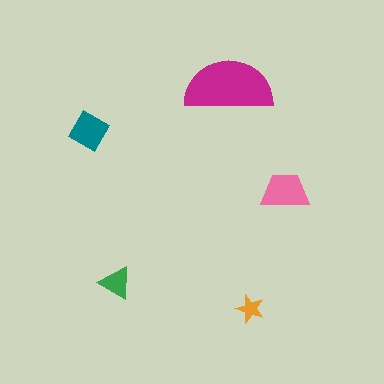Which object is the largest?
The magenta semicircle.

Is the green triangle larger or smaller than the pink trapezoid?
Smaller.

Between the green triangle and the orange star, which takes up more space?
The green triangle.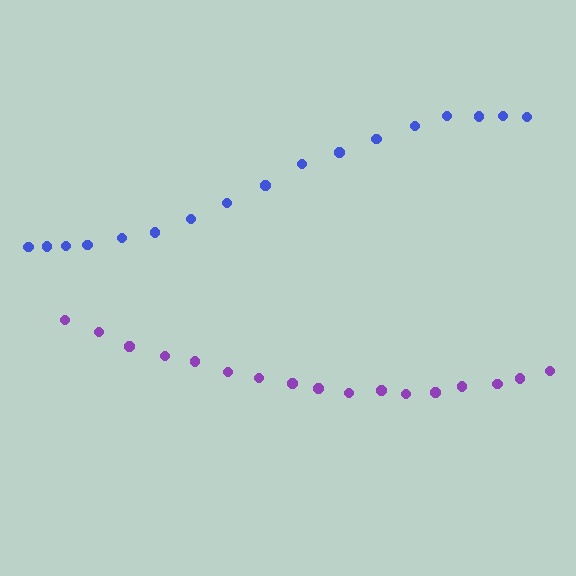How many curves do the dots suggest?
There are 2 distinct paths.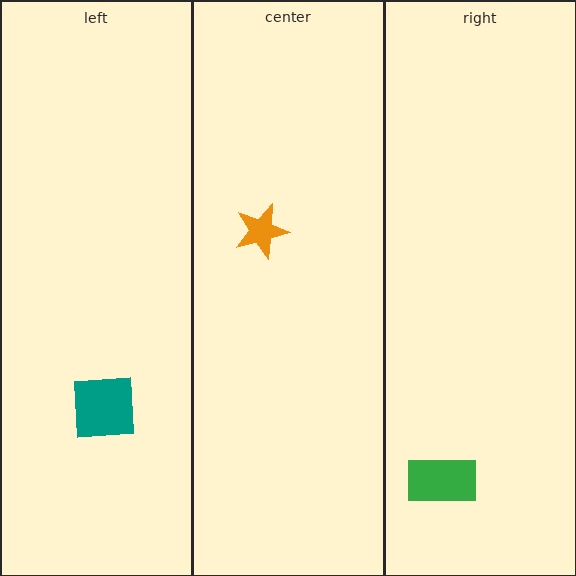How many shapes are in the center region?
1.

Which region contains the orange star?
The center region.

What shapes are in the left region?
The teal square.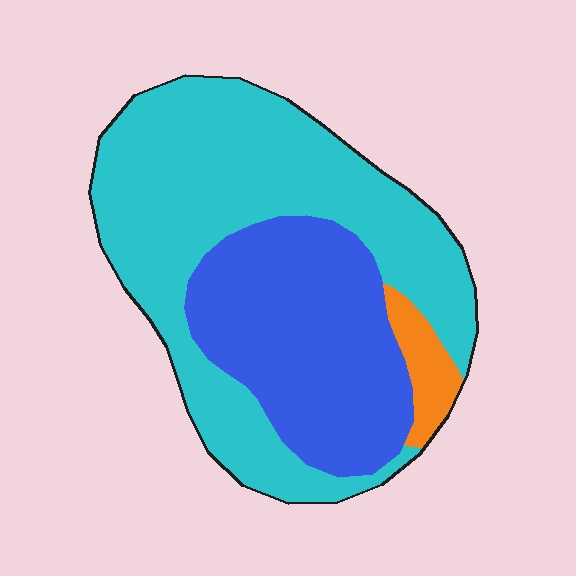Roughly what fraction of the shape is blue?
Blue covers around 35% of the shape.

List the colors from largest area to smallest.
From largest to smallest: cyan, blue, orange.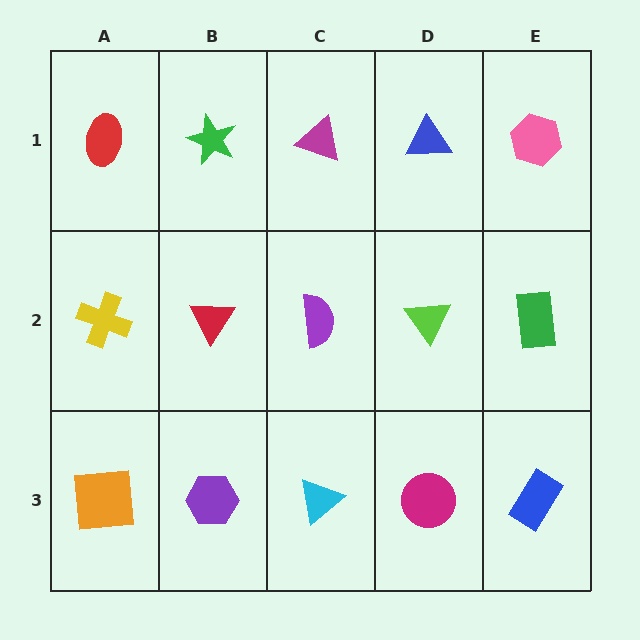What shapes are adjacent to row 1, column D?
A lime triangle (row 2, column D), a magenta triangle (row 1, column C), a pink hexagon (row 1, column E).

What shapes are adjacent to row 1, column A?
A yellow cross (row 2, column A), a green star (row 1, column B).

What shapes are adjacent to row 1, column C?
A purple semicircle (row 2, column C), a green star (row 1, column B), a blue triangle (row 1, column D).